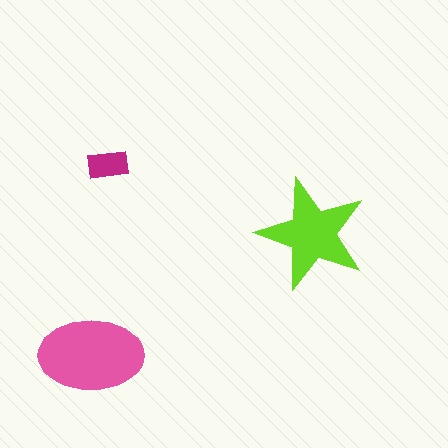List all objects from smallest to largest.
The magenta rectangle, the lime star, the pink ellipse.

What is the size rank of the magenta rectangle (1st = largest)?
3rd.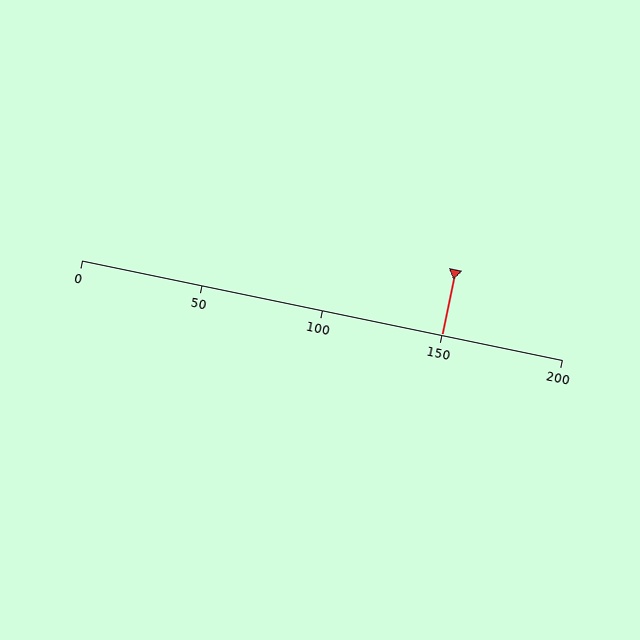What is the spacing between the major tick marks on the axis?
The major ticks are spaced 50 apart.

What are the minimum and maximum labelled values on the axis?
The axis runs from 0 to 200.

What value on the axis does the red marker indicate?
The marker indicates approximately 150.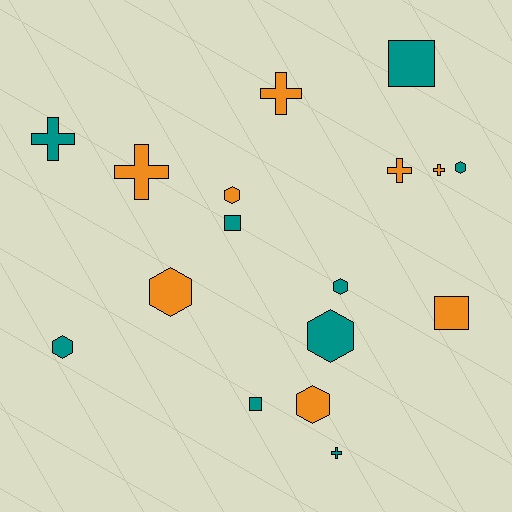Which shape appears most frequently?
Hexagon, with 7 objects.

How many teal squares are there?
There are 3 teal squares.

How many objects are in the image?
There are 17 objects.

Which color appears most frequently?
Teal, with 9 objects.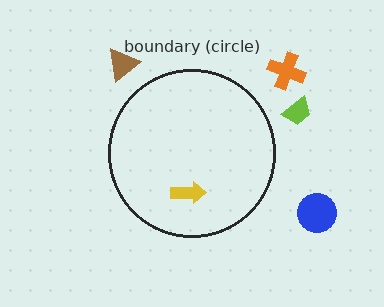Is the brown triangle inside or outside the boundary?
Outside.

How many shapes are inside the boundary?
1 inside, 4 outside.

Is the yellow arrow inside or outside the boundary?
Inside.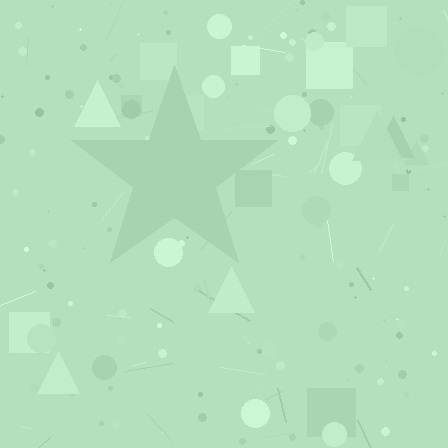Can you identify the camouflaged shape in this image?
The camouflaged shape is a star.